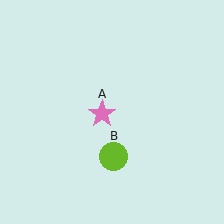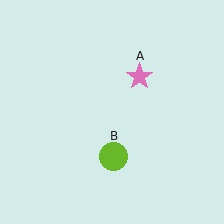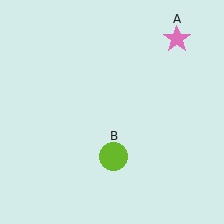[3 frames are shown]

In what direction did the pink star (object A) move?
The pink star (object A) moved up and to the right.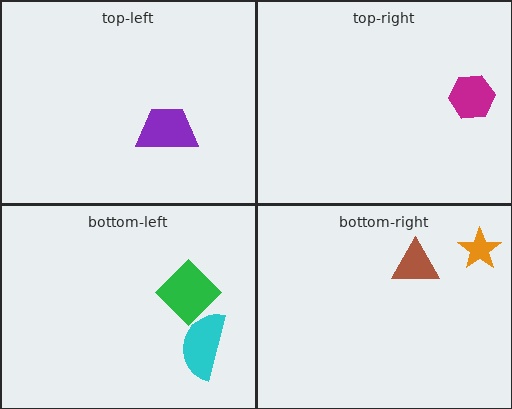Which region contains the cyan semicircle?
The bottom-left region.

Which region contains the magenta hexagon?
The top-right region.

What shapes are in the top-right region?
The magenta hexagon.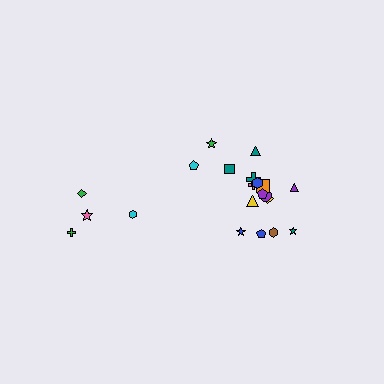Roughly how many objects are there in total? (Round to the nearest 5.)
Roughly 20 objects in total.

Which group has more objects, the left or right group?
The right group.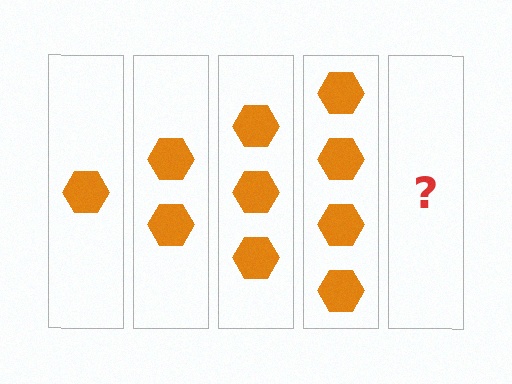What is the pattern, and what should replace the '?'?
The pattern is that each step adds one more hexagon. The '?' should be 5 hexagons.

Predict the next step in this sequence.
The next step is 5 hexagons.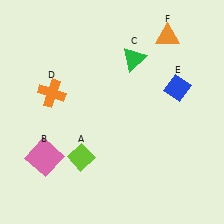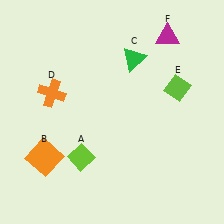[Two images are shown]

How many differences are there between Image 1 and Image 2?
There are 3 differences between the two images.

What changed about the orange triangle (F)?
In Image 1, F is orange. In Image 2, it changed to magenta.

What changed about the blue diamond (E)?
In Image 1, E is blue. In Image 2, it changed to lime.